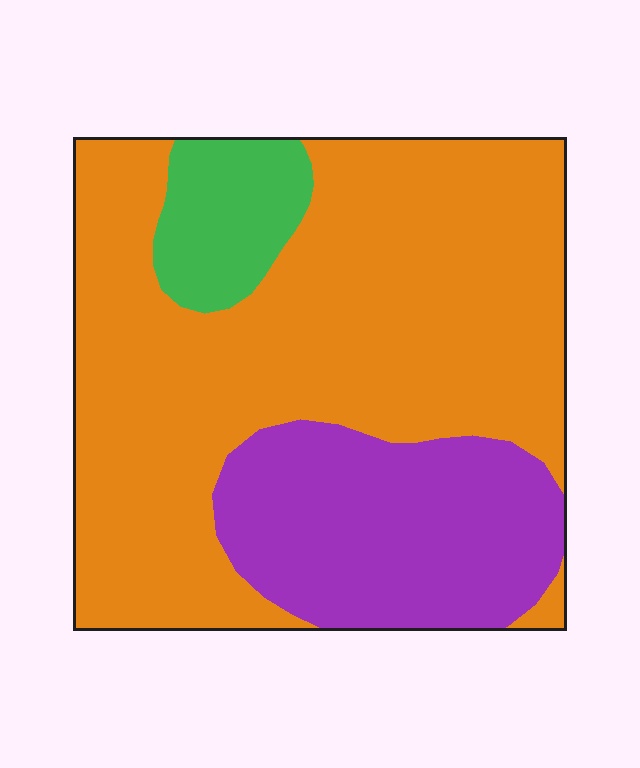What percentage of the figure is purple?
Purple takes up between a quarter and a half of the figure.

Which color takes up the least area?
Green, at roughly 10%.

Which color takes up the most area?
Orange, at roughly 65%.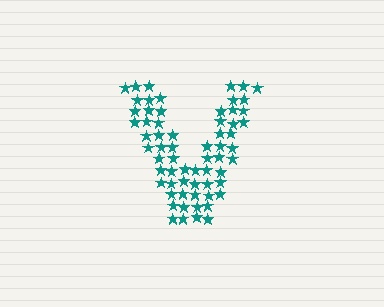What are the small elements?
The small elements are stars.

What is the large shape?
The large shape is the letter V.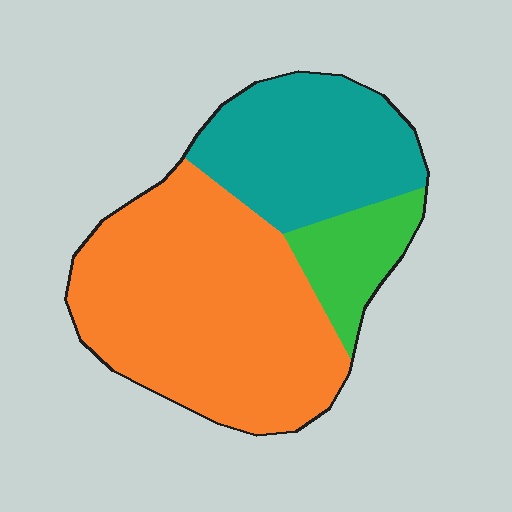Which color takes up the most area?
Orange, at roughly 55%.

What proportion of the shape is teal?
Teal covers around 30% of the shape.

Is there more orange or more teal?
Orange.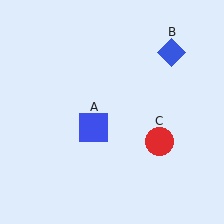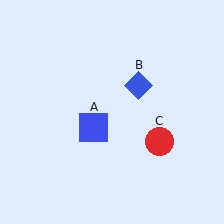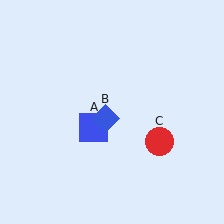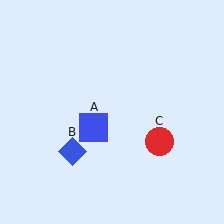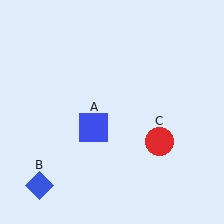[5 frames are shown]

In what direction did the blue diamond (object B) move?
The blue diamond (object B) moved down and to the left.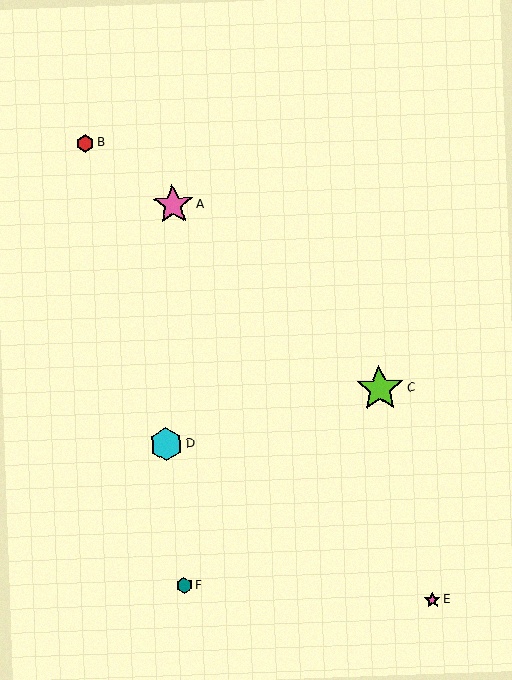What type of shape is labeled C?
Shape C is a lime star.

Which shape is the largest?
The lime star (labeled C) is the largest.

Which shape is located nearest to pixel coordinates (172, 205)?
The pink star (labeled A) at (173, 205) is nearest to that location.